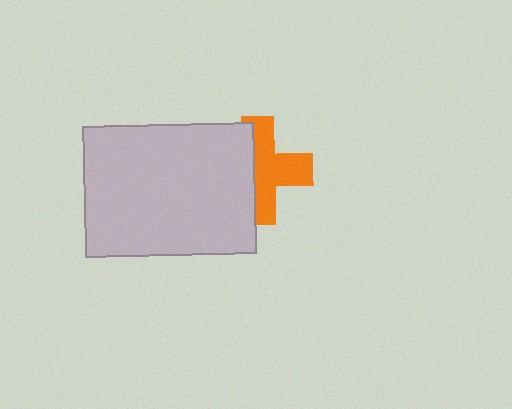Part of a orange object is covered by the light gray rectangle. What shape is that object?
It is a cross.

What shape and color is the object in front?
The object in front is a light gray rectangle.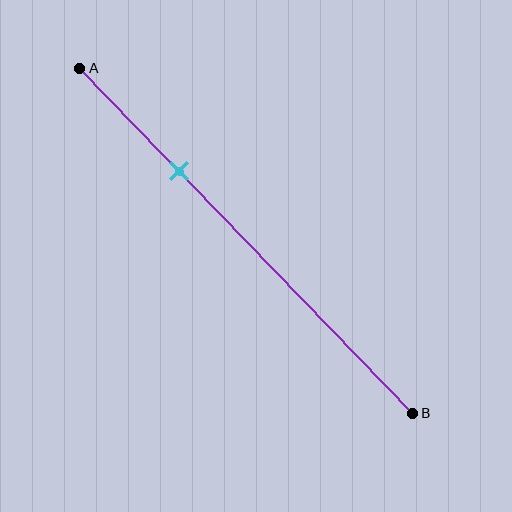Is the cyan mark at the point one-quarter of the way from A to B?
No, the mark is at about 30% from A, not at the 25% one-quarter point.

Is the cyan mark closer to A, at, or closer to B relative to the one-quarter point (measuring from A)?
The cyan mark is closer to point B than the one-quarter point of segment AB.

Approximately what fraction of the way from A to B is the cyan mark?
The cyan mark is approximately 30% of the way from A to B.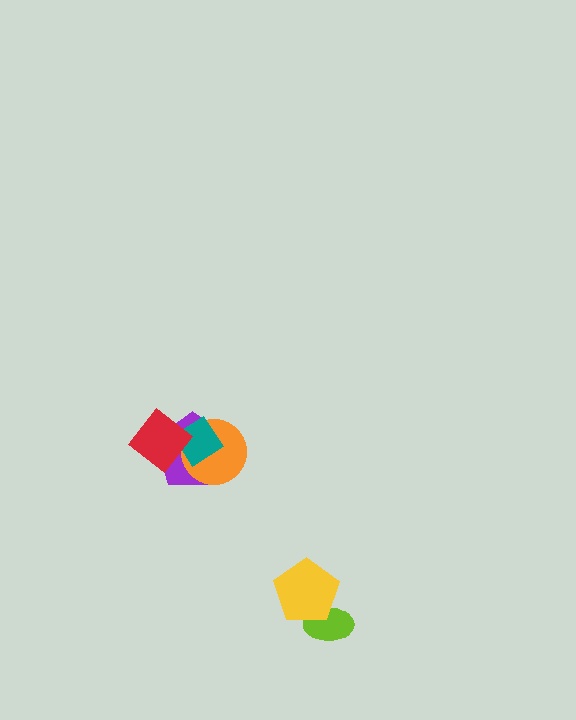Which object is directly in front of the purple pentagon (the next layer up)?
The orange circle is directly in front of the purple pentagon.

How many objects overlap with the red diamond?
3 objects overlap with the red diamond.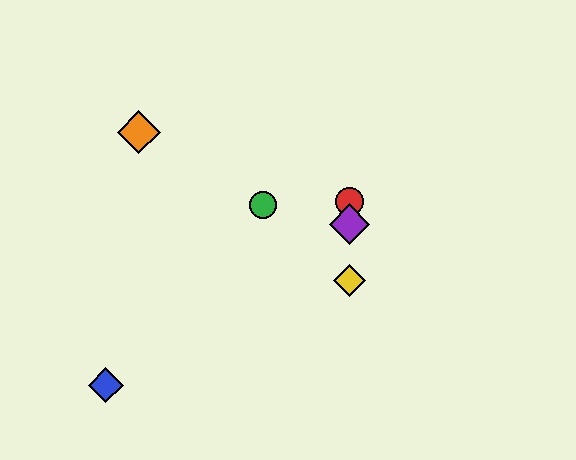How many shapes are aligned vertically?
3 shapes (the red circle, the yellow diamond, the purple diamond) are aligned vertically.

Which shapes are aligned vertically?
The red circle, the yellow diamond, the purple diamond are aligned vertically.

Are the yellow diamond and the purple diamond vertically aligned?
Yes, both are at x≈349.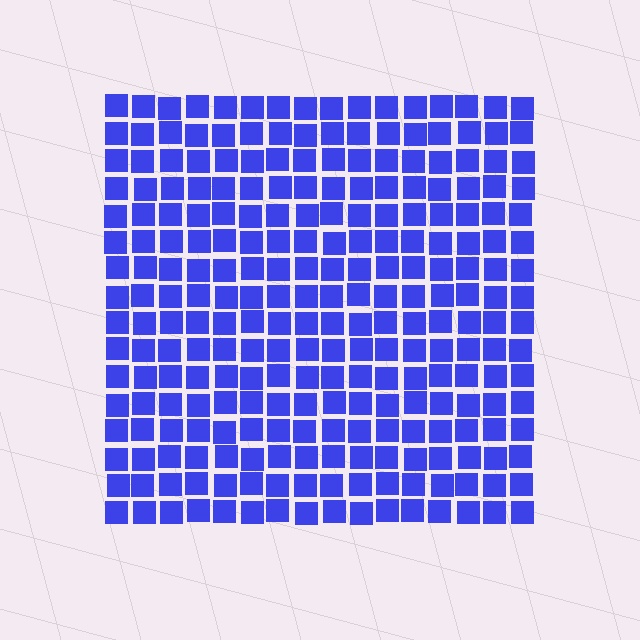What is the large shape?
The large shape is a square.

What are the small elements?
The small elements are squares.